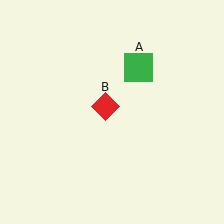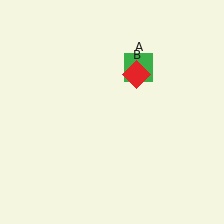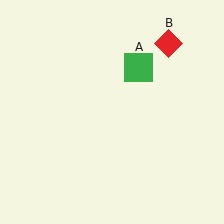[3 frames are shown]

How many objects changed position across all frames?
1 object changed position: red diamond (object B).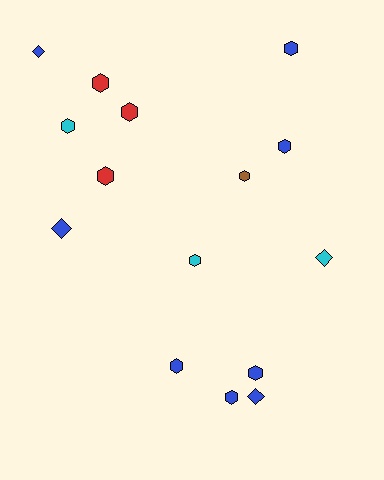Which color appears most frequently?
Blue, with 8 objects.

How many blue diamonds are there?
There are 3 blue diamonds.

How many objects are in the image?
There are 15 objects.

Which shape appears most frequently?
Hexagon, with 11 objects.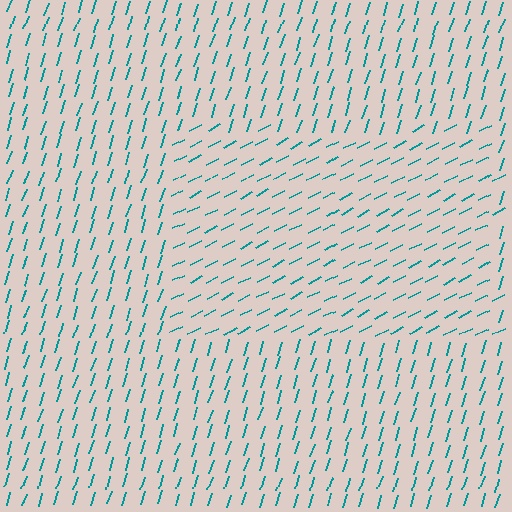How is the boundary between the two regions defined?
The boundary is defined purely by a change in line orientation (approximately 45 degrees difference). All lines are the same color and thickness.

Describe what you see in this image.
The image is filled with small teal line segments. A rectangle region in the image has lines oriented differently from the surrounding lines, creating a visible texture boundary.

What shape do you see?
I see a rectangle.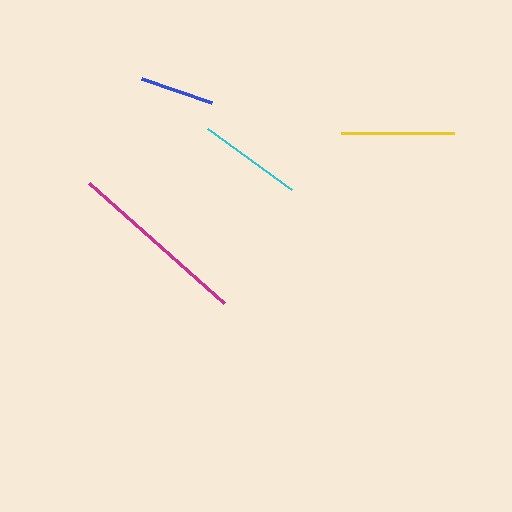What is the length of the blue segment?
The blue segment is approximately 74 pixels long.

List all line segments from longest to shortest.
From longest to shortest: magenta, yellow, cyan, blue.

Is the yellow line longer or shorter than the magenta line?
The magenta line is longer than the yellow line.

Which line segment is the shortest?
The blue line is the shortest at approximately 74 pixels.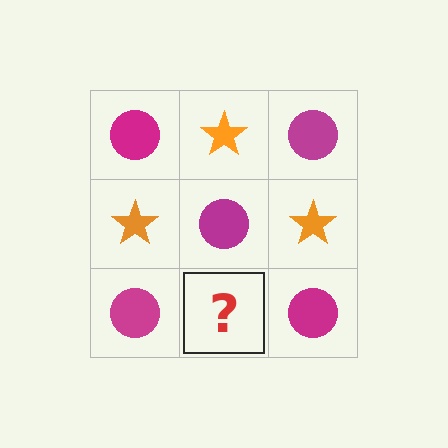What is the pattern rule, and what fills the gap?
The rule is that it alternates magenta circle and orange star in a checkerboard pattern. The gap should be filled with an orange star.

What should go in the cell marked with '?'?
The missing cell should contain an orange star.